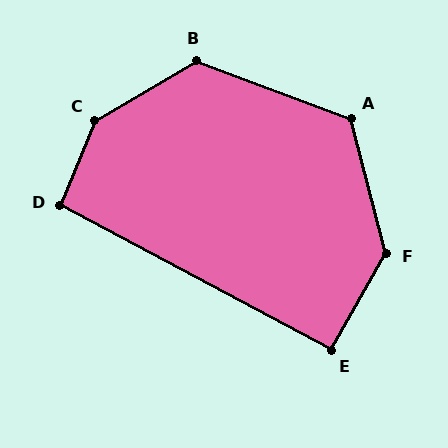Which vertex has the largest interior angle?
C, at approximately 143 degrees.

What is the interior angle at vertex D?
Approximately 96 degrees (obtuse).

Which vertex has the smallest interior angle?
E, at approximately 92 degrees.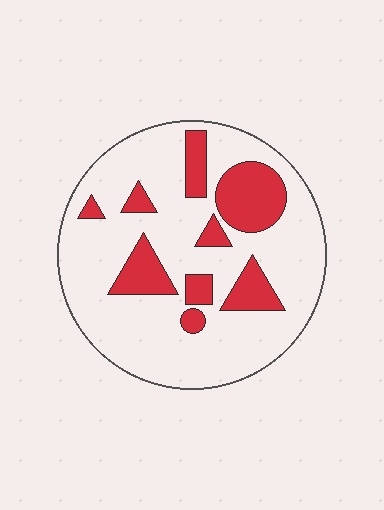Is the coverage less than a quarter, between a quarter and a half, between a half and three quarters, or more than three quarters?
Less than a quarter.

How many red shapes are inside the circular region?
9.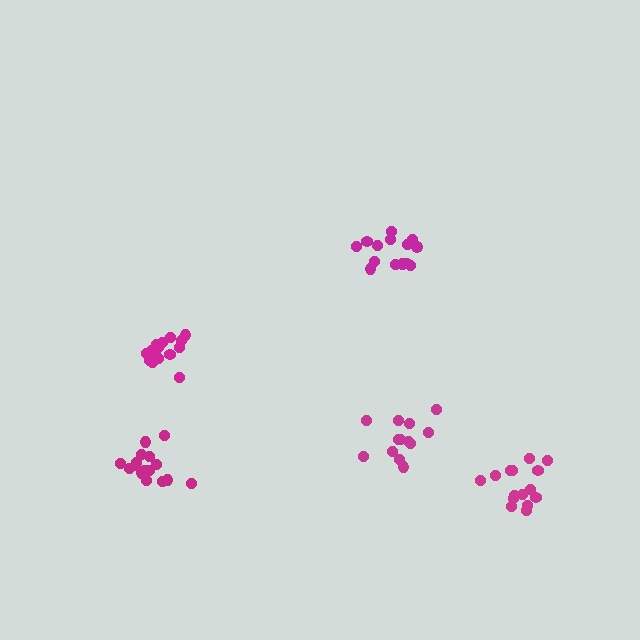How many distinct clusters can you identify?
There are 5 distinct clusters.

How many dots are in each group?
Group 1: 13 dots, Group 2: 14 dots, Group 3: 14 dots, Group 4: 15 dots, Group 5: 16 dots (72 total).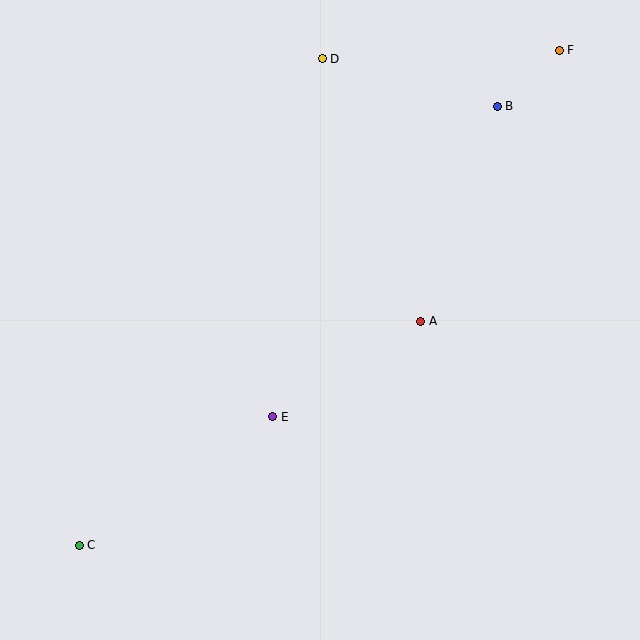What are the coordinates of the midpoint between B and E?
The midpoint between B and E is at (385, 262).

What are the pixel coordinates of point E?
Point E is at (273, 417).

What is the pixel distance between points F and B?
The distance between F and B is 84 pixels.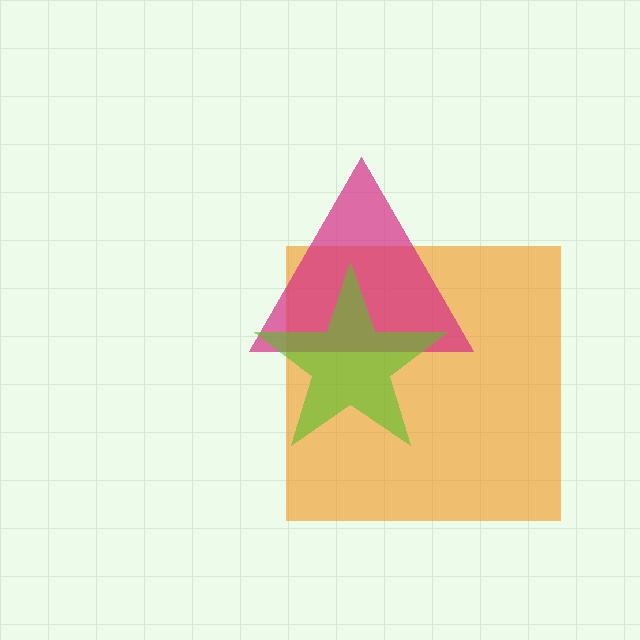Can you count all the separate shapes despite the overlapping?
Yes, there are 3 separate shapes.